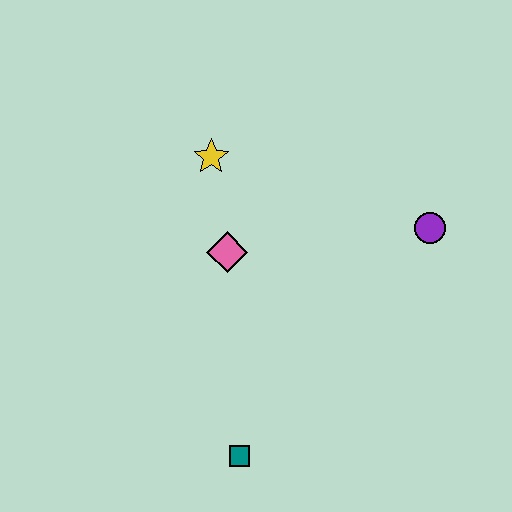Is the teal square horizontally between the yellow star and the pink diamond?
No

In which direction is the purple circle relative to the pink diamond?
The purple circle is to the right of the pink diamond.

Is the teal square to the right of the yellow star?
Yes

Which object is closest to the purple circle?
The pink diamond is closest to the purple circle.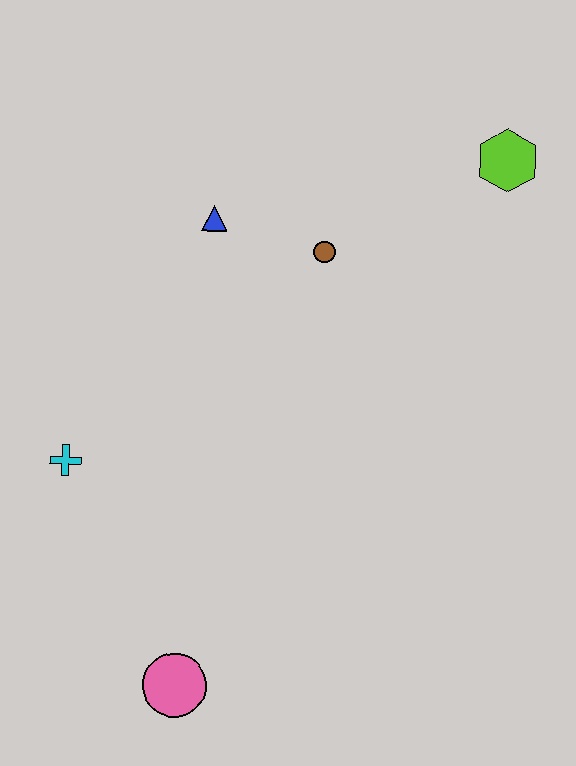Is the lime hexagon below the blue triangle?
No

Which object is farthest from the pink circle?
The lime hexagon is farthest from the pink circle.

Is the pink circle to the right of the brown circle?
No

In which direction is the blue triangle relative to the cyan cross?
The blue triangle is above the cyan cross.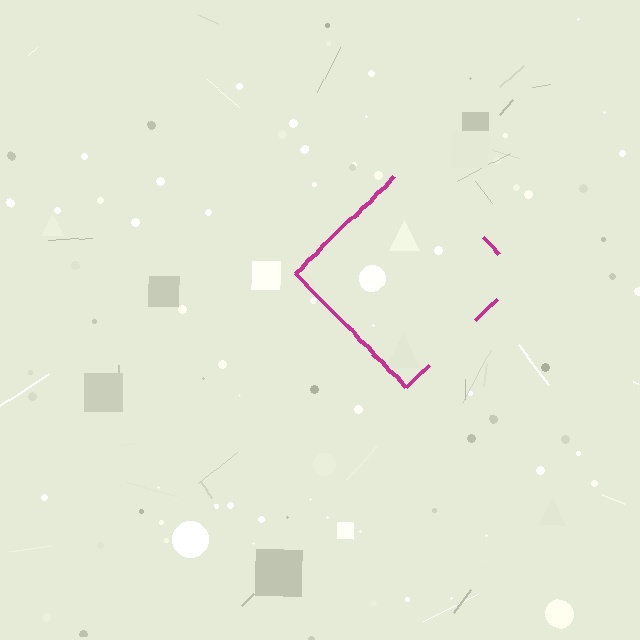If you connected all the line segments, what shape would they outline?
They would outline a diamond.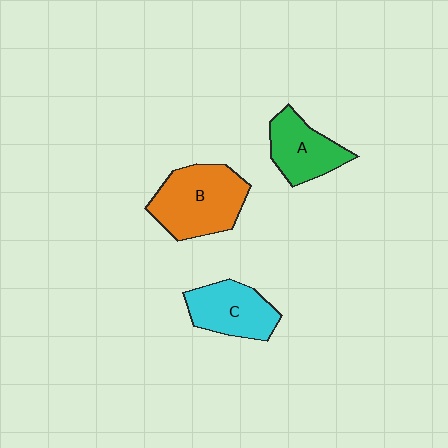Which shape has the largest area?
Shape B (orange).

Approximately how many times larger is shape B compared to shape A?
Approximately 1.5 times.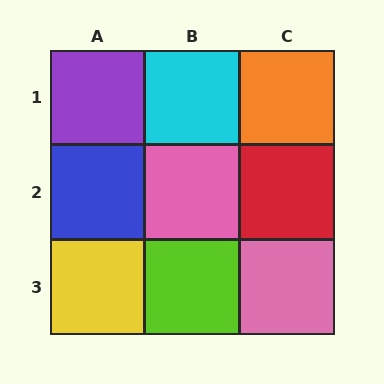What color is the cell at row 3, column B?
Lime.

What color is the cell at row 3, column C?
Pink.